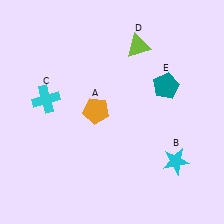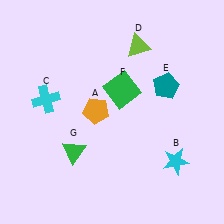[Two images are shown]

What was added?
A green square (F), a green triangle (G) were added in Image 2.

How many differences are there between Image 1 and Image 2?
There are 2 differences between the two images.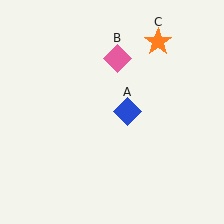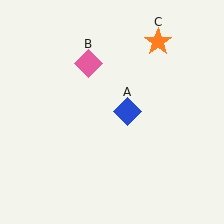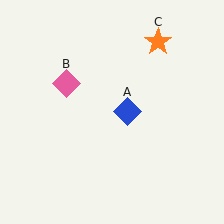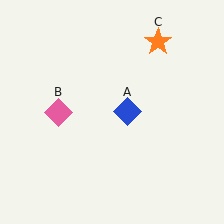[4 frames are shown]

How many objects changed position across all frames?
1 object changed position: pink diamond (object B).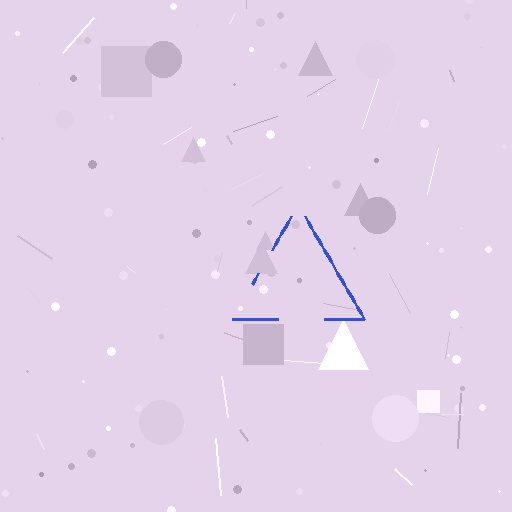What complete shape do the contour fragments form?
The contour fragments form a triangle.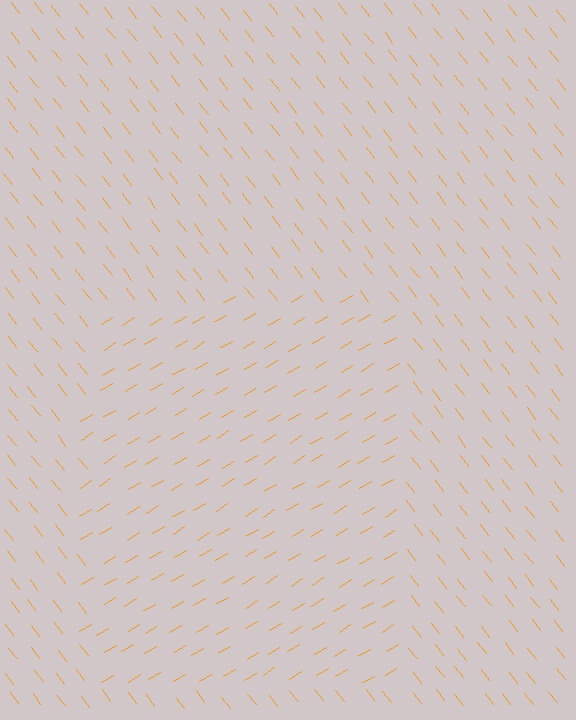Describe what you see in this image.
The image is filled with small orange line segments. A rectangle region in the image has lines oriented differently from the surrounding lines, creating a visible texture boundary.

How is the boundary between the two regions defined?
The boundary is defined purely by a change in line orientation (approximately 84 degrees difference). All lines are the same color and thickness.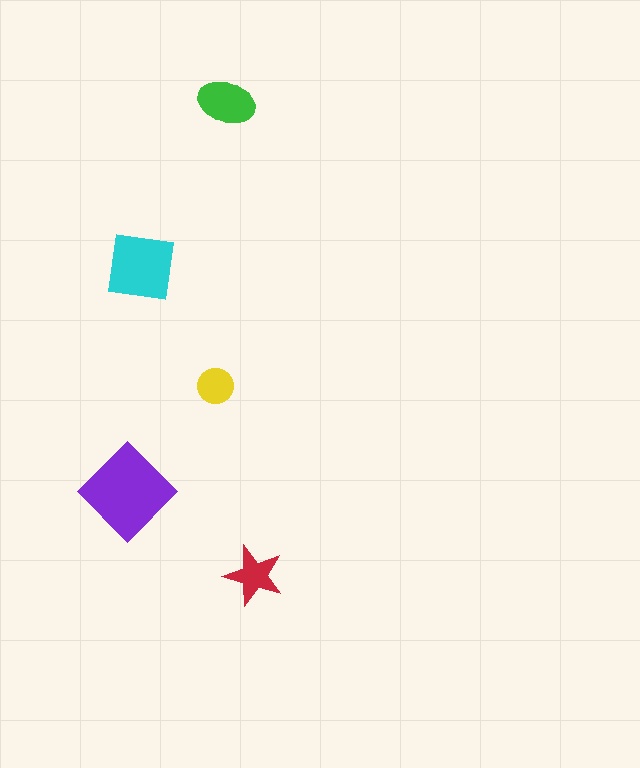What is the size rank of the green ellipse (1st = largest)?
3rd.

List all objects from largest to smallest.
The purple diamond, the cyan square, the green ellipse, the red star, the yellow circle.